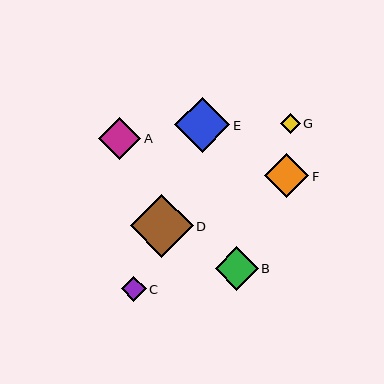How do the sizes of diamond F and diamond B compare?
Diamond F and diamond B are approximately the same size.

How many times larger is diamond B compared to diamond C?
Diamond B is approximately 1.8 times the size of diamond C.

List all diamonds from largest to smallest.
From largest to smallest: D, E, F, B, A, C, G.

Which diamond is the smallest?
Diamond G is the smallest with a size of approximately 20 pixels.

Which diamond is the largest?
Diamond D is the largest with a size of approximately 63 pixels.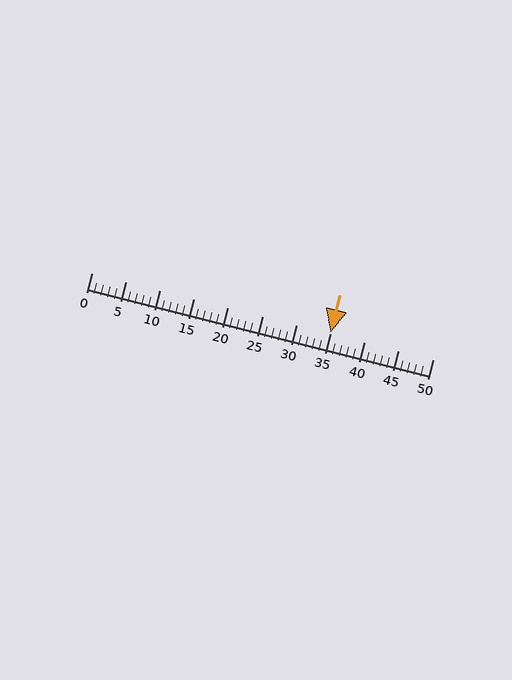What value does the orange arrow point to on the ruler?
The orange arrow points to approximately 35.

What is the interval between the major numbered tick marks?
The major tick marks are spaced 5 units apart.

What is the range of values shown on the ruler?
The ruler shows values from 0 to 50.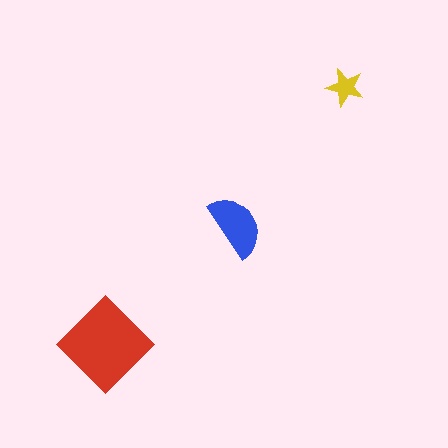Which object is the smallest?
The yellow star.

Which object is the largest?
The red diamond.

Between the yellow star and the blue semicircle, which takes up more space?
The blue semicircle.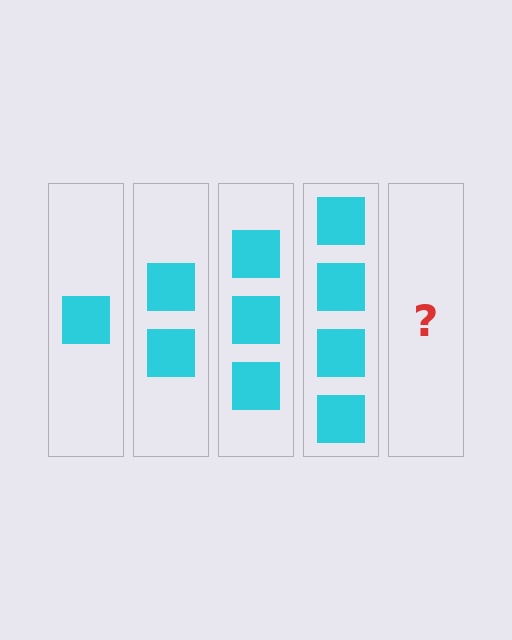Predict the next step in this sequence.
The next step is 5 squares.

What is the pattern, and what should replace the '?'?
The pattern is that each step adds one more square. The '?' should be 5 squares.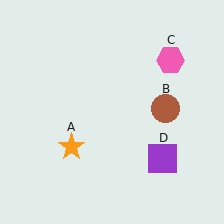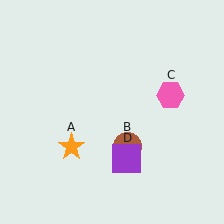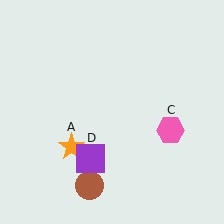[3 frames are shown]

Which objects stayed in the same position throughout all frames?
Orange star (object A) remained stationary.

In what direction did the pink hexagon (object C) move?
The pink hexagon (object C) moved down.